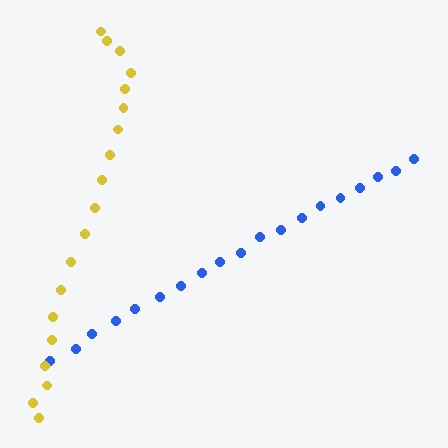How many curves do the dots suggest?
There are 2 distinct paths.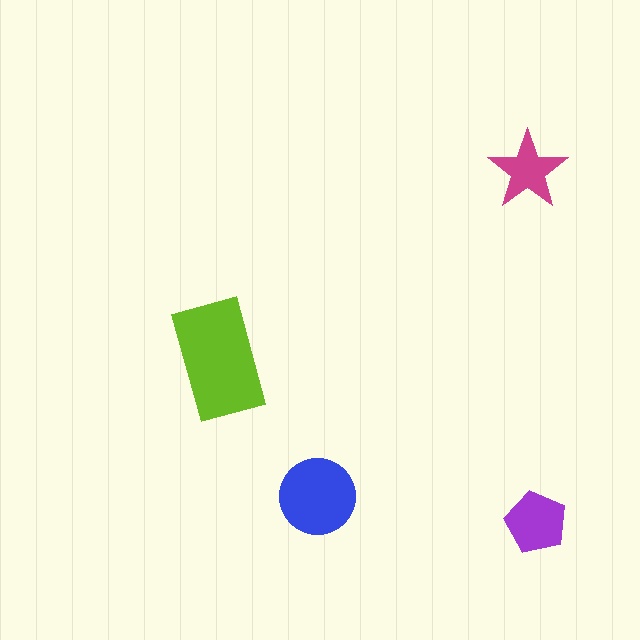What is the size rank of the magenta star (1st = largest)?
4th.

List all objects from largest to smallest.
The lime rectangle, the blue circle, the purple pentagon, the magenta star.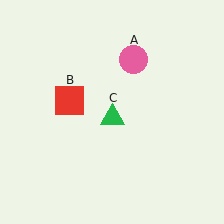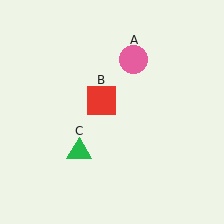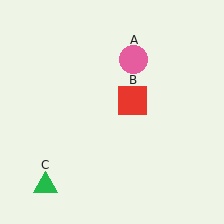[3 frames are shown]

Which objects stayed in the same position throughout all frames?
Pink circle (object A) remained stationary.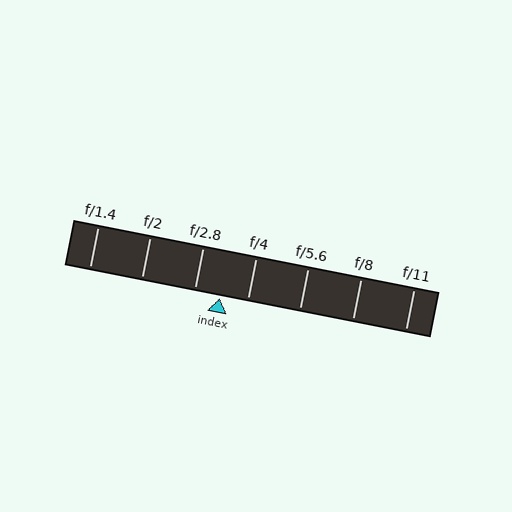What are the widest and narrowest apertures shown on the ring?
The widest aperture shown is f/1.4 and the narrowest is f/11.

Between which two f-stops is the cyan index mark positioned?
The index mark is between f/2.8 and f/4.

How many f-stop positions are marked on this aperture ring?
There are 7 f-stop positions marked.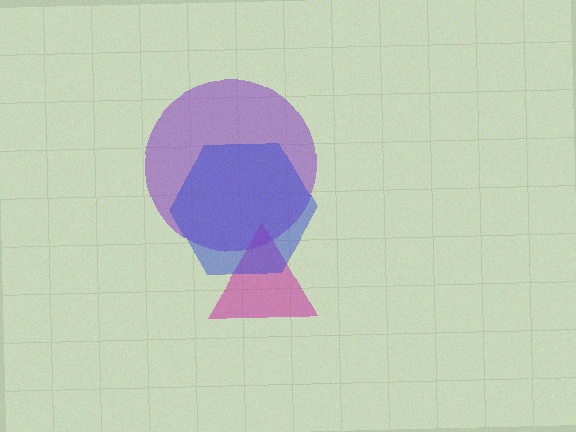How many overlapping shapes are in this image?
There are 3 overlapping shapes in the image.